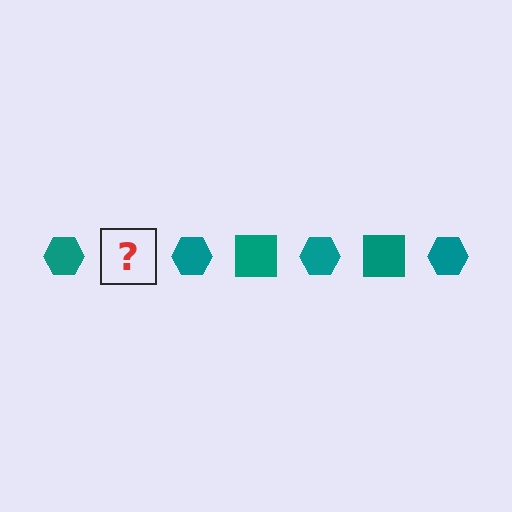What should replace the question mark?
The question mark should be replaced with a teal square.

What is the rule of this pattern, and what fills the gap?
The rule is that the pattern cycles through hexagon, square shapes in teal. The gap should be filled with a teal square.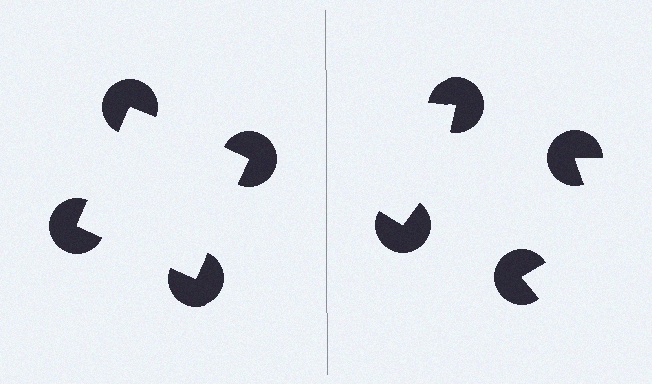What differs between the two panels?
The pac-man discs are positioned identically on both sides; only the wedge orientations differ. On the left they align to a square; on the right they are misaligned.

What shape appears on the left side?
An illusory square.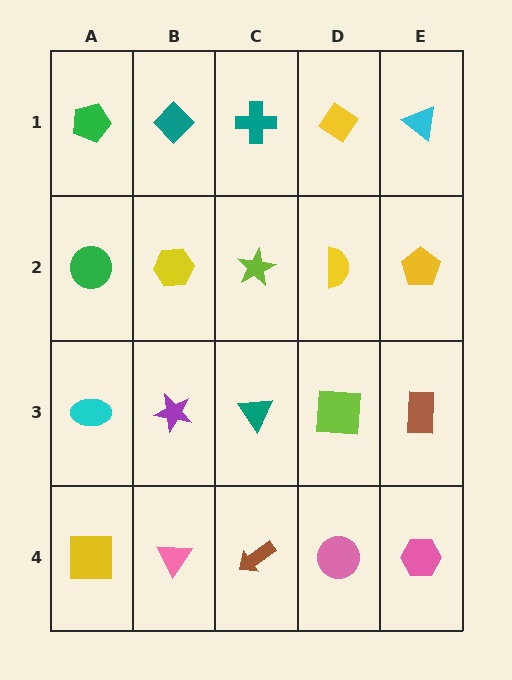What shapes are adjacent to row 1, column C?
A lime star (row 2, column C), a teal diamond (row 1, column B), a yellow diamond (row 1, column D).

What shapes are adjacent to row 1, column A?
A green circle (row 2, column A), a teal diamond (row 1, column B).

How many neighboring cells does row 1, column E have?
2.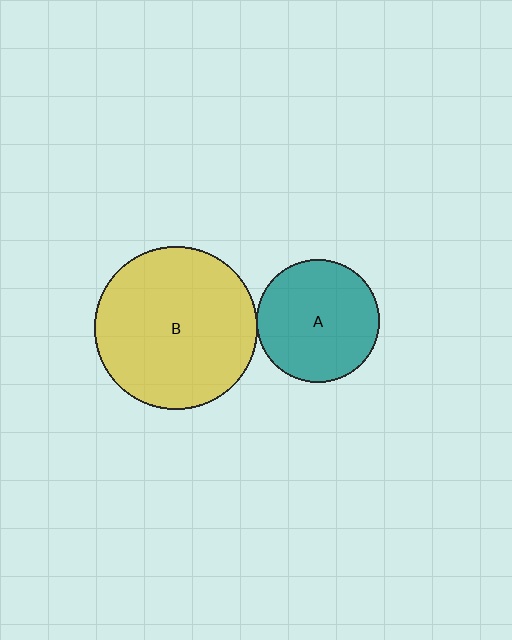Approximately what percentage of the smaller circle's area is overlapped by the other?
Approximately 5%.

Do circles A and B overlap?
Yes.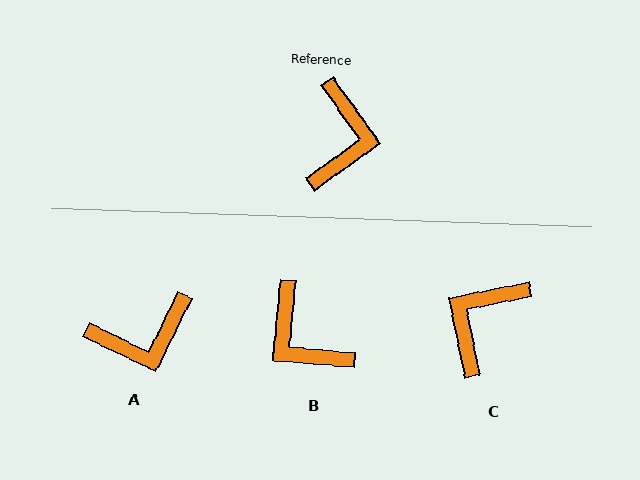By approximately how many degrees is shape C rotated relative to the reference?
Approximately 156 degrees counter-clockwise.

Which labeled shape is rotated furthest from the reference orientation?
C, about 156 degrees away.